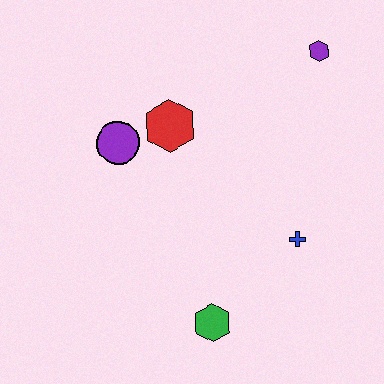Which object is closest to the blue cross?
The green hexagon is closest to the blue cross.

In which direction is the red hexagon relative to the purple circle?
The red hexagon is to the right of the purple circle.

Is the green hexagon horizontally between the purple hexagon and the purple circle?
Yes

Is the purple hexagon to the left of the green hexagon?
No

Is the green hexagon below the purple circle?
Yes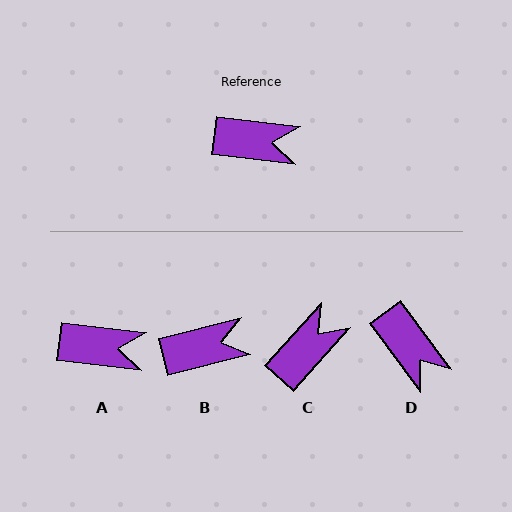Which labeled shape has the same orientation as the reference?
A.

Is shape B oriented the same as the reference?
No, it is off by about 21 degrees.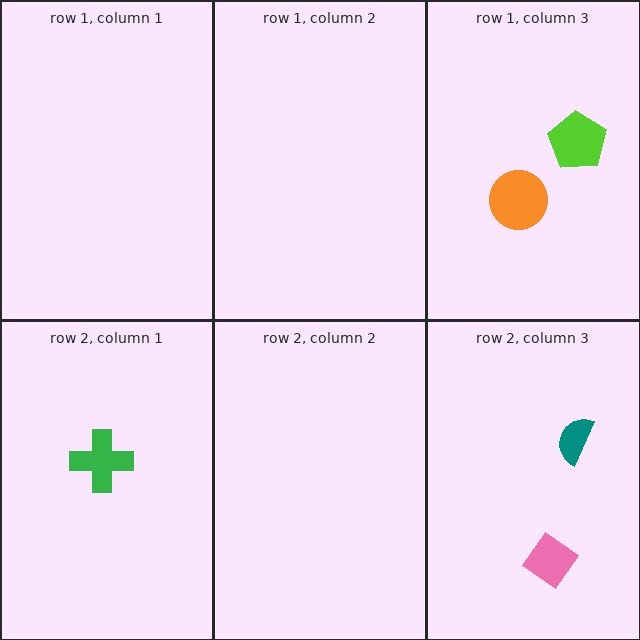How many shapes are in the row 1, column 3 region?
2.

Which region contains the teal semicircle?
The row 2, column 3 region.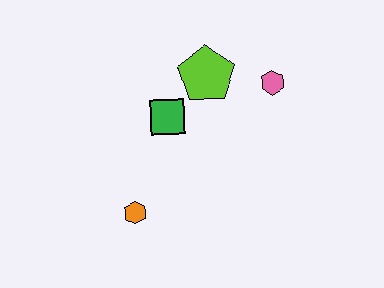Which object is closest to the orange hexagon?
The green square is closest to the orange hexagon.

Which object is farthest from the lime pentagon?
The orange hexagon is farthest from the lime pentagon.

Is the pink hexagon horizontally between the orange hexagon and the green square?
No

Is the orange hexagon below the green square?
Yes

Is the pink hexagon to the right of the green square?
Yes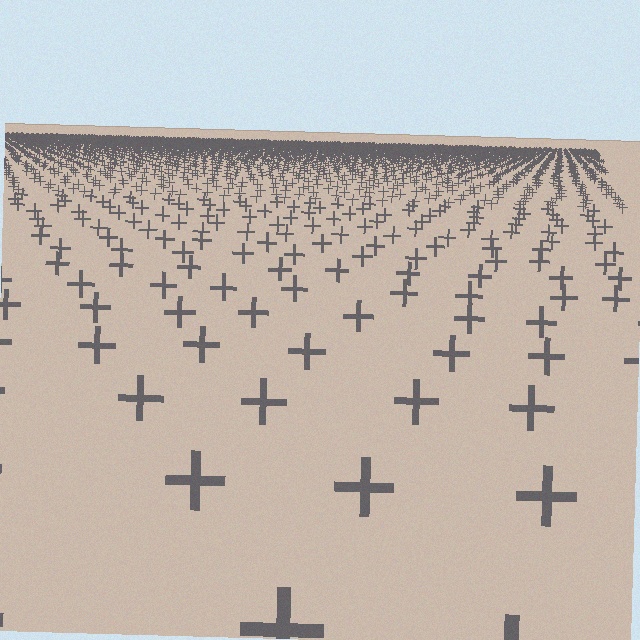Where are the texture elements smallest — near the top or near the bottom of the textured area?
Near the top.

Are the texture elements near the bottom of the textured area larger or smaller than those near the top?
Larger. Near the bottom, elements are closer to the viewer and appear at a bigger on-screen size.